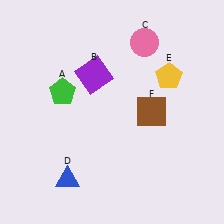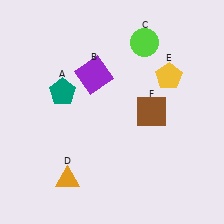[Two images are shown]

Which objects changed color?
A changed from green to teal. C changed from pink to lime. D changed from blue to orange.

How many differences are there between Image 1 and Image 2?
There are 3 differences between the two images.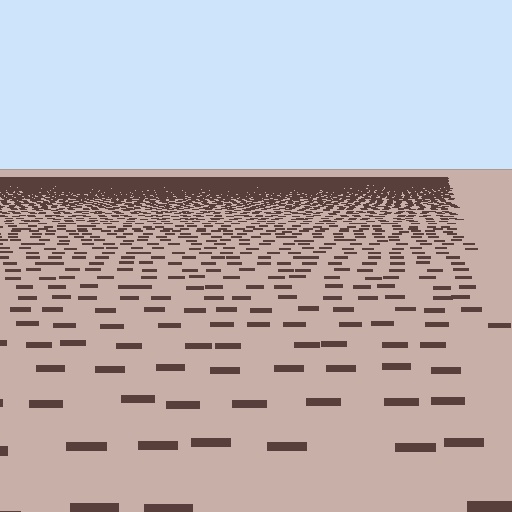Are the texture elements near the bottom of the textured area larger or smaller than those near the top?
Larger. Near the bottom, elements are closer to the viewer and appear at a bigger on-screen size.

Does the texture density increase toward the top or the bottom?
Density increases toward the top.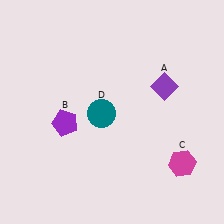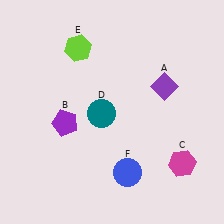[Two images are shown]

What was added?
A lime hexagon (E), a blue circle (F) were added in Image 2.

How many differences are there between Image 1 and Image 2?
There are 2 differences between the two images.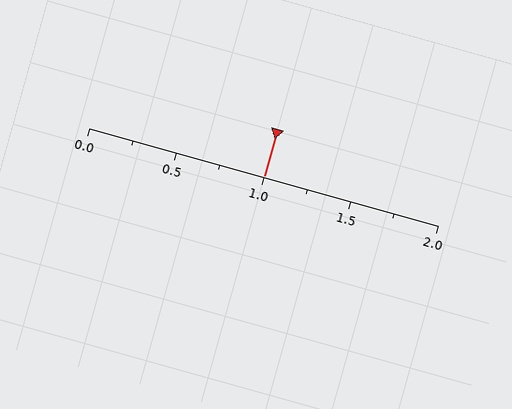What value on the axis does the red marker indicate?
The marker indicates approximately 1.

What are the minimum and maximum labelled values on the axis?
The axis runs from 0.0 to 2.0.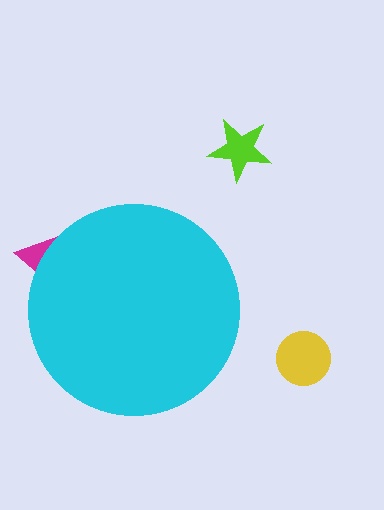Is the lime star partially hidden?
No, the lime star is fully visible.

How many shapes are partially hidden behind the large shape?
1 shape is partially hidden.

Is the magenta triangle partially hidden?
Yes, the magenta triangle is partially hidden behind the cyan circle.